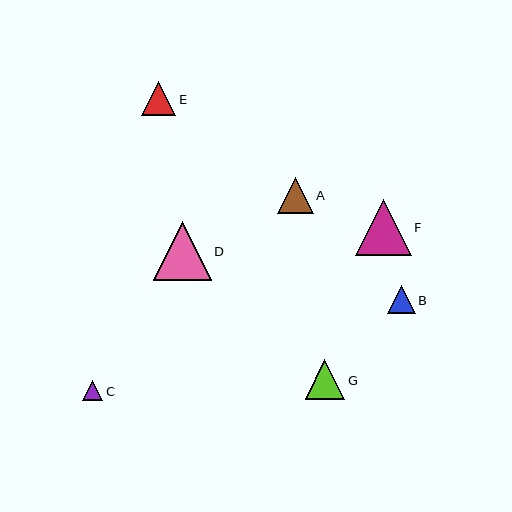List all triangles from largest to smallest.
From largest to smallest: D, F, G, A, E, B, C.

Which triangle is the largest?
Triangle D is the largest with a size of approximately 58 pixels.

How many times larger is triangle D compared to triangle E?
Triangle D is approximately 1.7 times the size of triangle E.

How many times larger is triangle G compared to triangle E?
Triangle G is approximately 1.2 times the size of triangle E.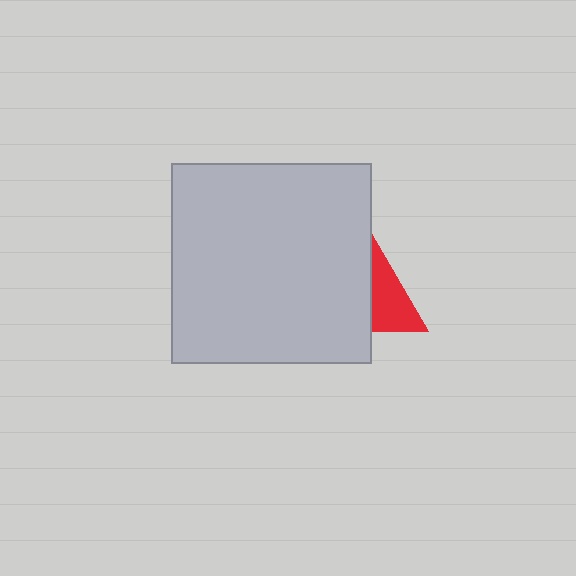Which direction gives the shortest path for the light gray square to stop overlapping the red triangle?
Moving left gives the shortest separation.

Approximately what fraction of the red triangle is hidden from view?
Roughly 50% of the red triangle is hidden behind the light gray square.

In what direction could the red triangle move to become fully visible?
The red triangle could move right. That would shift it out from behind the light gray square entirely.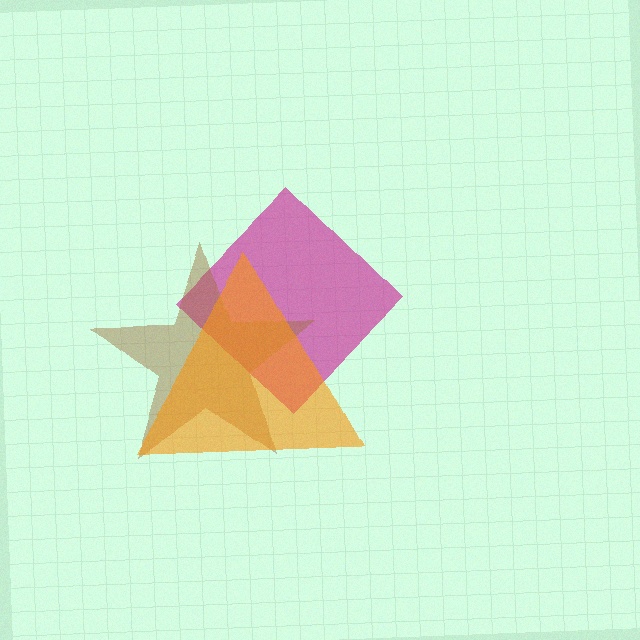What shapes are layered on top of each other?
The layered shapes are: a magenta diamond, a brown star, an orange triangle.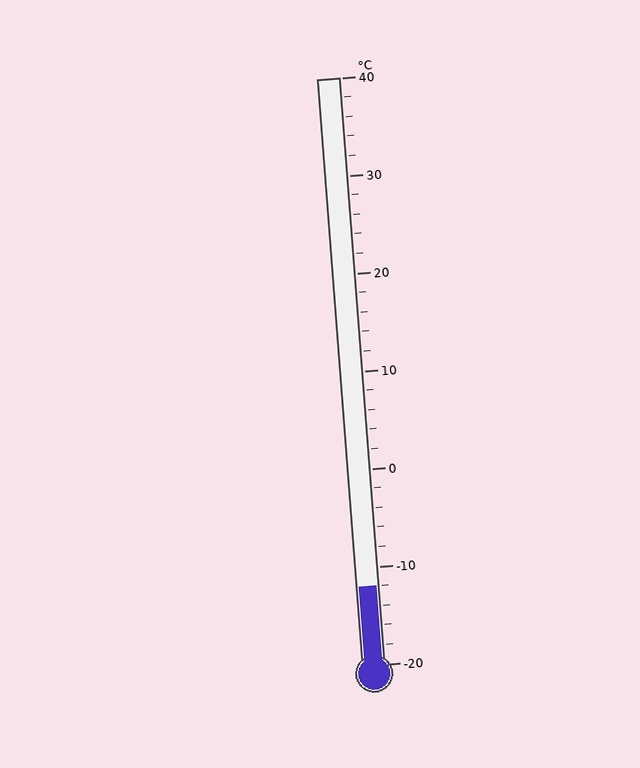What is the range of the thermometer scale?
The thermometer scale ranges from -20°C to 40°C.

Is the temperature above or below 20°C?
The temperature is below 20°C.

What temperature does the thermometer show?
The thermometer shows approximately -12°C.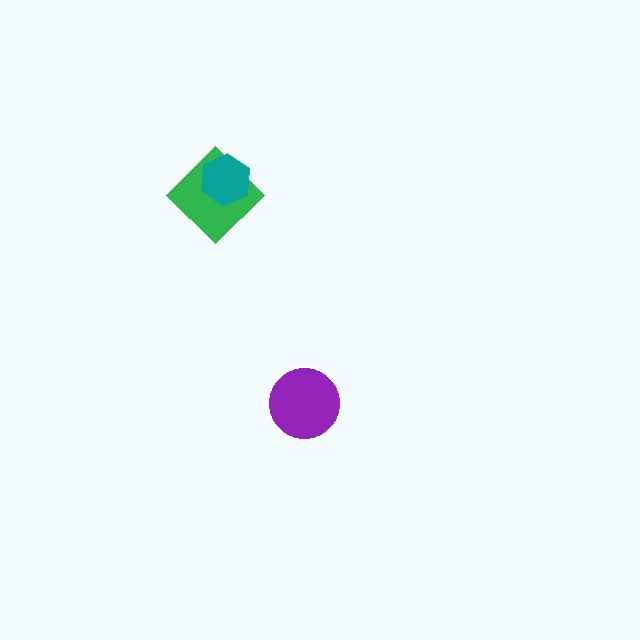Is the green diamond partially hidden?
Yes, it is partially covered by another shape.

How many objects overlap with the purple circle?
0 objects overlap with the purple circle.